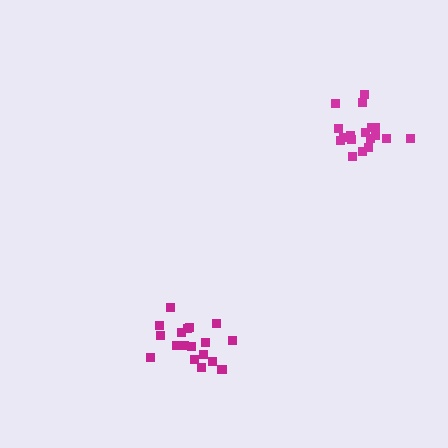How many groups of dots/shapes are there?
There are 2 groups.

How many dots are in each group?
Group 1: 18 dots, Group 2: 19 dots (37 total).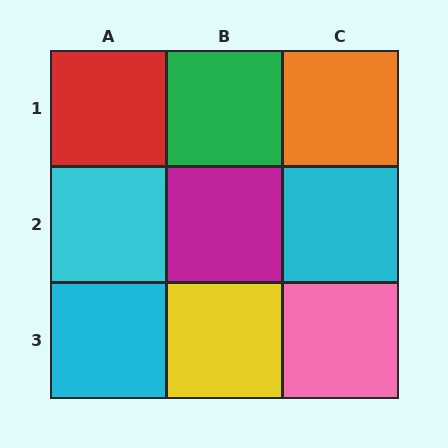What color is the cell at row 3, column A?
Cyan.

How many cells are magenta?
1 cell is magenta.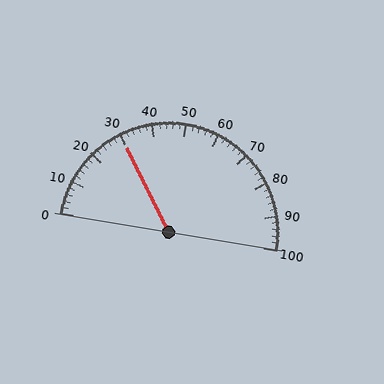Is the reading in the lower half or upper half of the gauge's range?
The reading is in the lower half of the range (0 to 100).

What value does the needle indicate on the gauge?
The needle indicates approximately 30.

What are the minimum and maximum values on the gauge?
The gauge ranges from 0 to 100.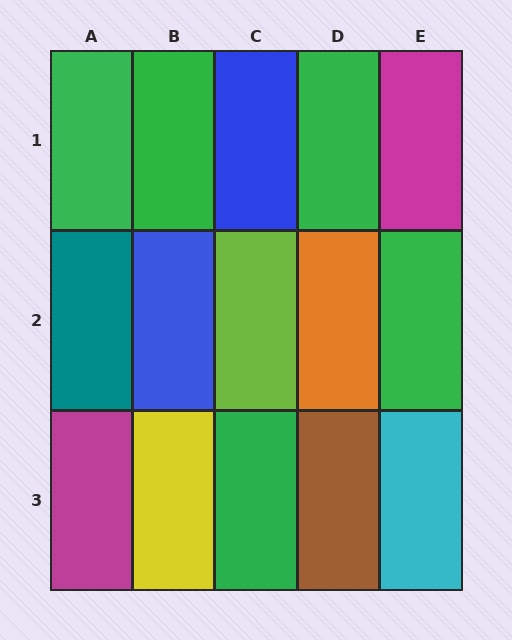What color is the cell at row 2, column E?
Green.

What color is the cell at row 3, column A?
Magenta.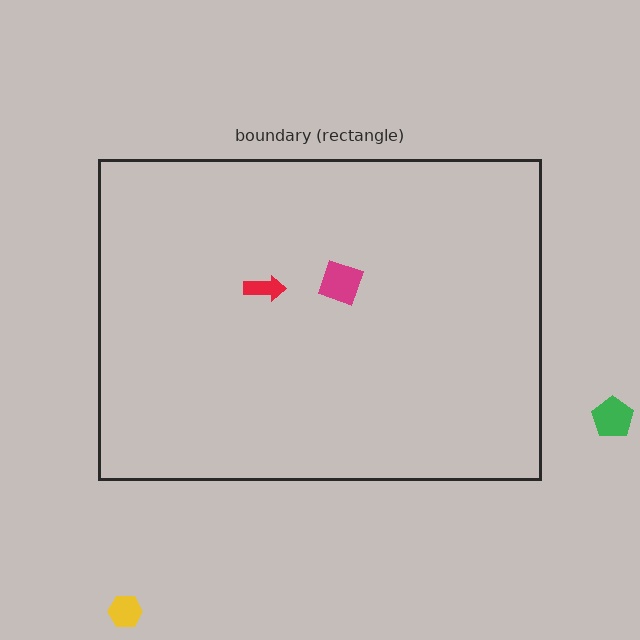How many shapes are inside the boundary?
2 inside, 2 outside.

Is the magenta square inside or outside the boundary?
Inside.